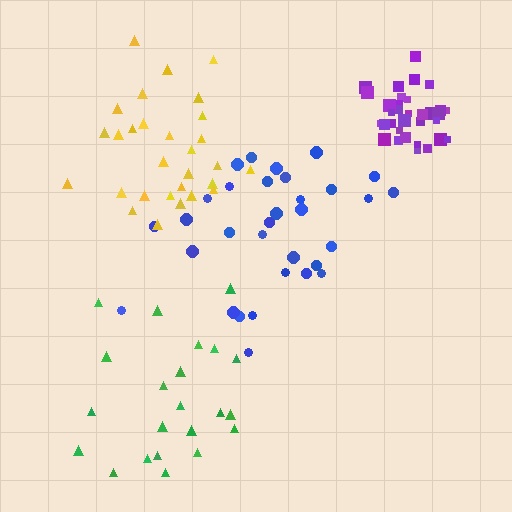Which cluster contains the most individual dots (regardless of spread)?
Purple (33).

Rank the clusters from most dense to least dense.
purple, yellow, blue, green.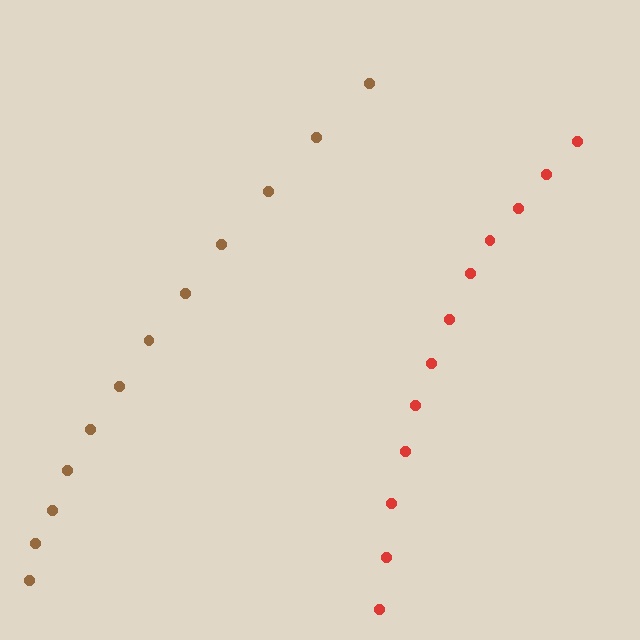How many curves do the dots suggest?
There are 2 distinct paths.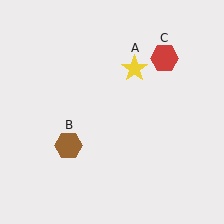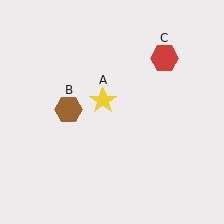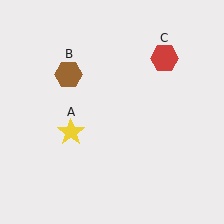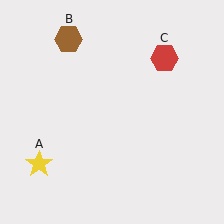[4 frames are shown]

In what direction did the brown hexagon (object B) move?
The brown hexagon (object B) moved up.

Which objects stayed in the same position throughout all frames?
Red hexagon (object C) remained stationary.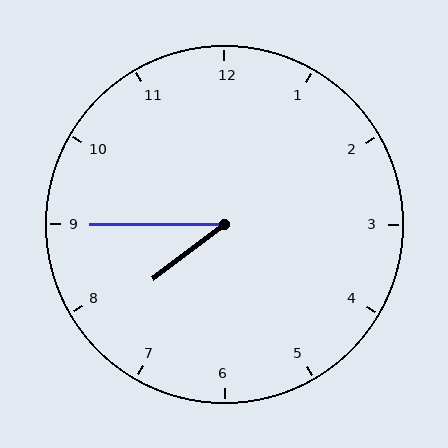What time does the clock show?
7:45.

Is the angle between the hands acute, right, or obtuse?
It is acute.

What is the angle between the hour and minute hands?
Approximately 38 degrees.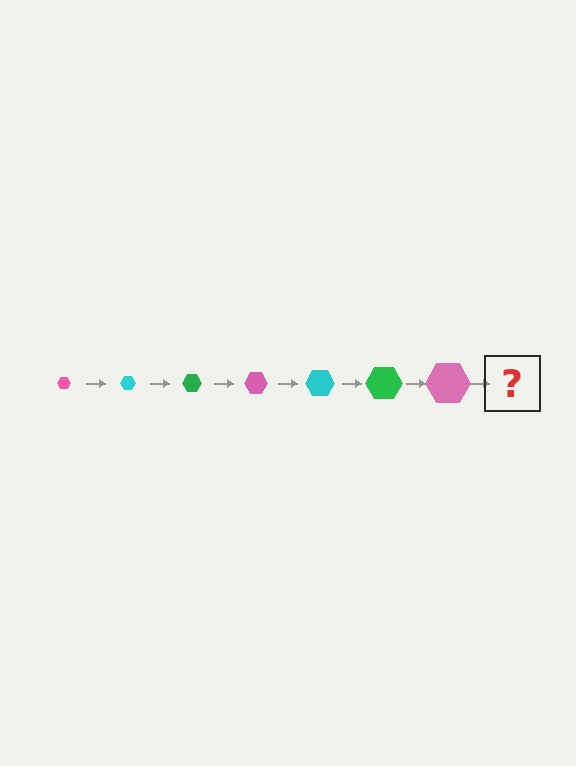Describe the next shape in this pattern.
It should be a cyan hexagon, larger than the previous one.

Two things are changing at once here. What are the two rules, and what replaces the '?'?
The two rules are that the hexagon grows larger each step and the color cycles through pink, cyan, and green. The '?' should be a cyan hexagon, larger than the previous one.